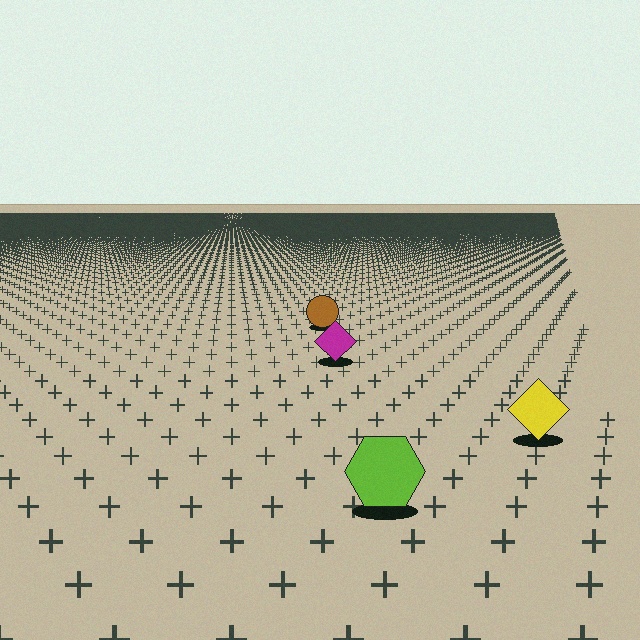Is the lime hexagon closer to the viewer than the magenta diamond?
Yes. The lime hexagon is closer — you can tell from the texture gradient: the ground texture is coarser near it.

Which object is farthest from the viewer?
The brown circle is farthest from the viewer. It appears smaller and the ground texture around it is denser.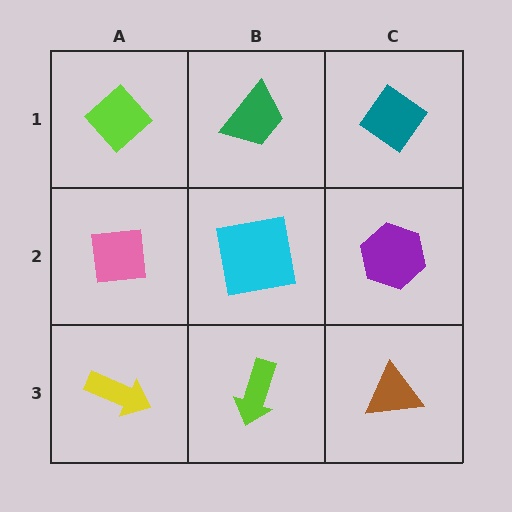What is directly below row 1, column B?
A cyan square.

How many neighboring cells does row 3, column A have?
2.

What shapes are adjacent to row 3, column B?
A cyan square (row 2, column B), a yellow arrow (row 3, column A), a brown triangle (row 3, column C).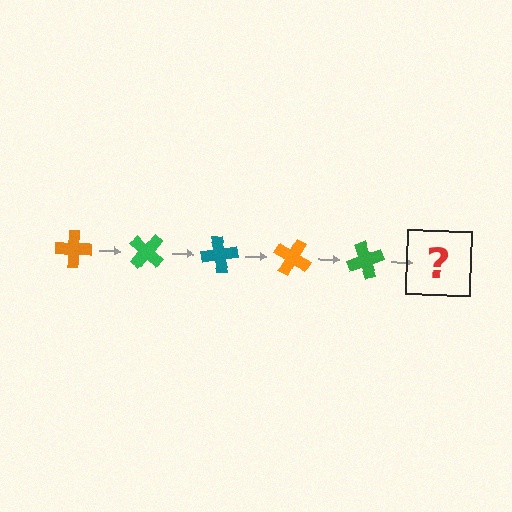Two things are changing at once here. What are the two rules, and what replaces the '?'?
The two rules are that it rotates 40 degrees each step and the color cycles through orange, green, and teal. The '?' should be a teal cross, rotated 200 degrees from the start.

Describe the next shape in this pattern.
It should be a teal cross, rotated 200 degrees from the start.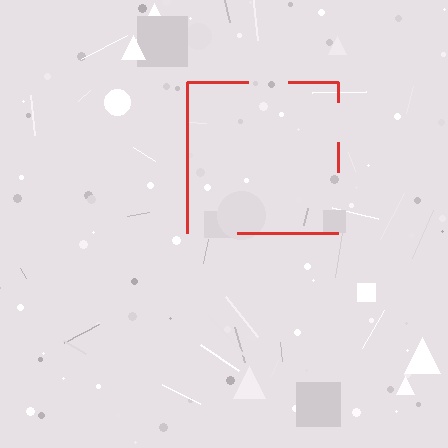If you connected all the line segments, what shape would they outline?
They would outline a square.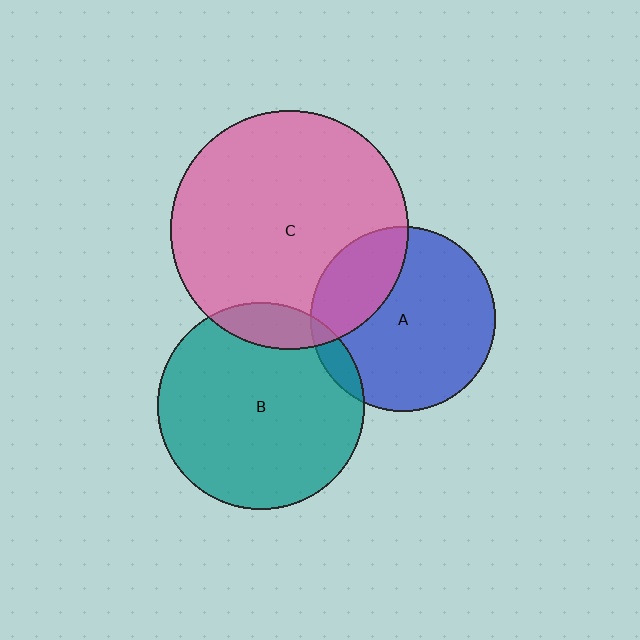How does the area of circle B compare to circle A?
Approximately 1.2 times.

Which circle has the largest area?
Circle C (pink).